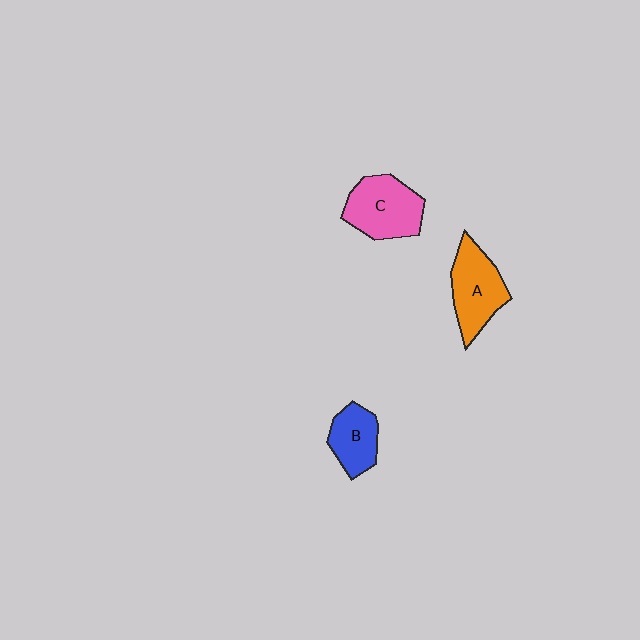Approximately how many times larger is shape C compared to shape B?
Approximately 1.5 times.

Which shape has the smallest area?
Shape B (blue).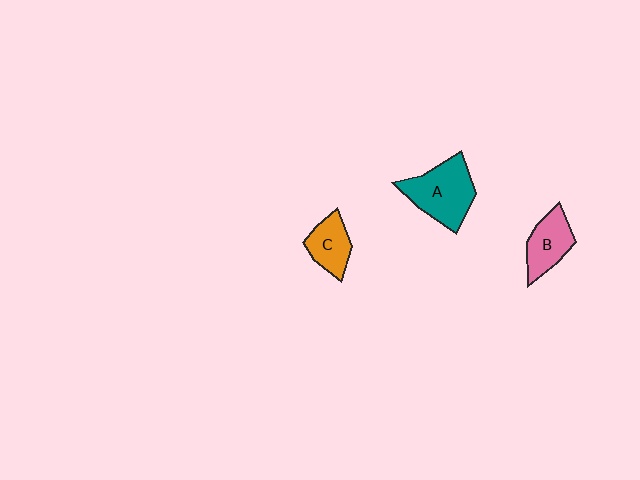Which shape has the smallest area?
Shape C (orange).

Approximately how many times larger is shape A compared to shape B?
Approximately 1.5 times.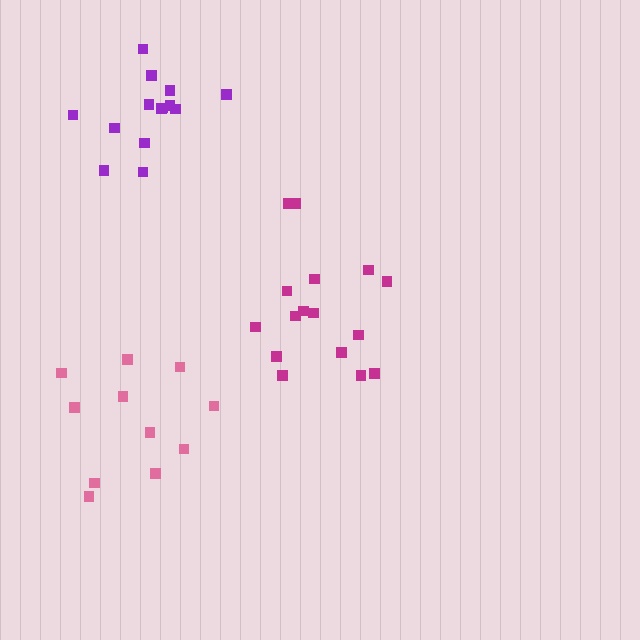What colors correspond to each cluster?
The clusters are colored: magenta, purple, pink.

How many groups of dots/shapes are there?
There are 3 groups.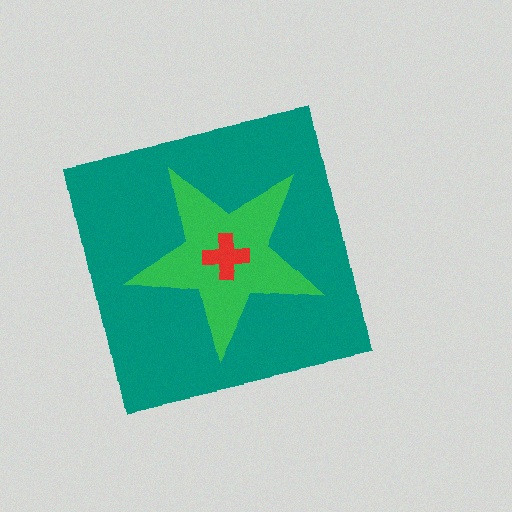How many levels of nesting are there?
3.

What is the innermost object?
The red cross.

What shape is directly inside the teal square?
The green star.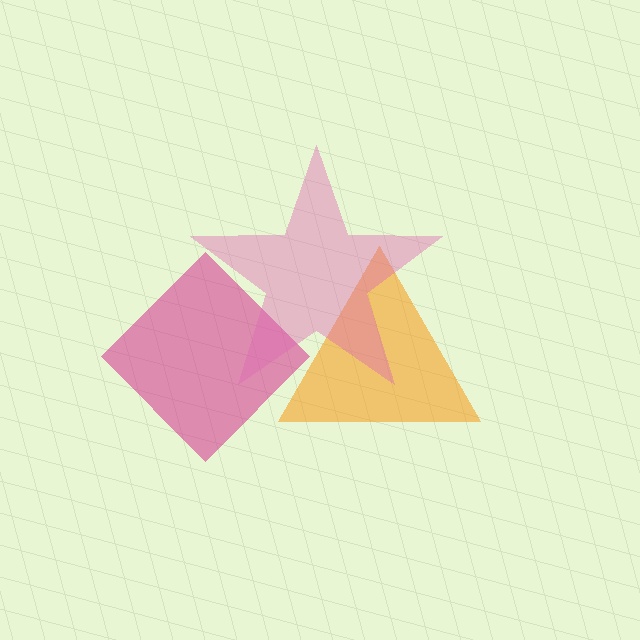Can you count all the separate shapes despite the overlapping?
Yes, there are 3 separate shapes.